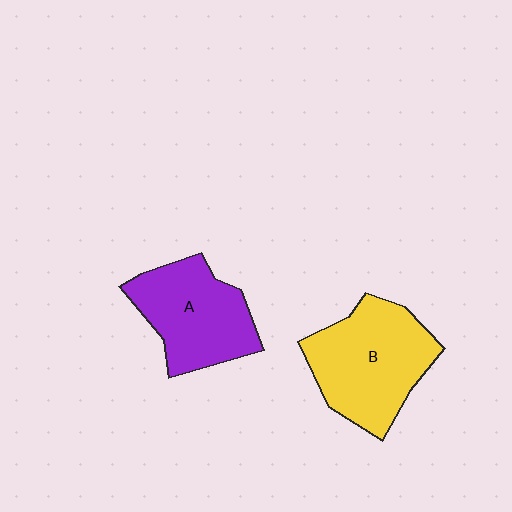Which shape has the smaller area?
Shape A (purple).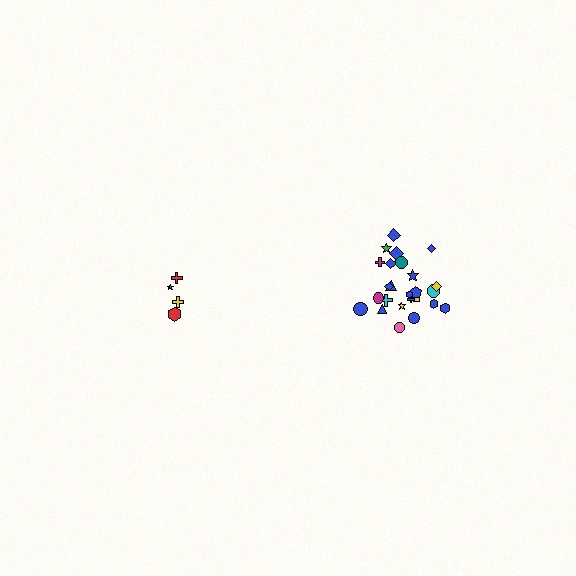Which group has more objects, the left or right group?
The right group.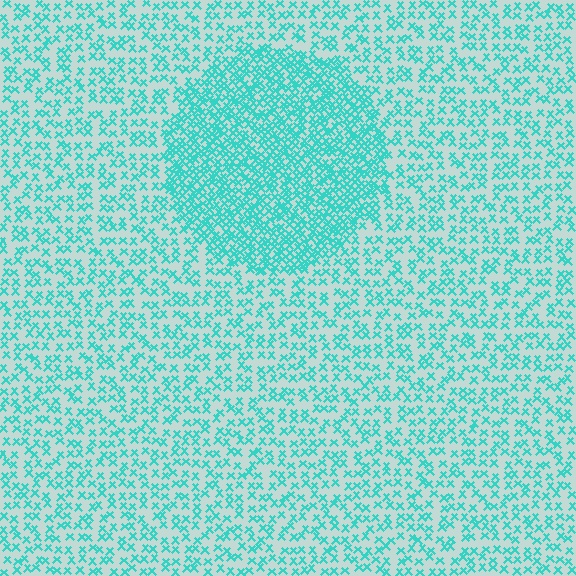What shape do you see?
I see a circle.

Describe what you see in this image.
The image contains small cyan elements arranged at two different densities. A circle-shaped region is visible where the elements are more densely packed than the surrounding area.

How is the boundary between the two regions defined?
The boundary is defined by a change in element density (approximately 2.2x ratio). All elements are the same color, size, and shape.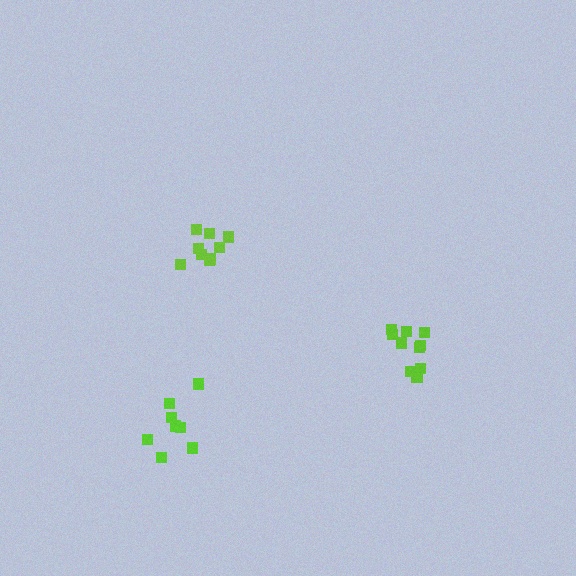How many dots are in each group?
Group 1: 9 dots, Group 2: 10 dots, Group 3: 8 dots (27 total).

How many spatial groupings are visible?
There are 3 spatial groupings.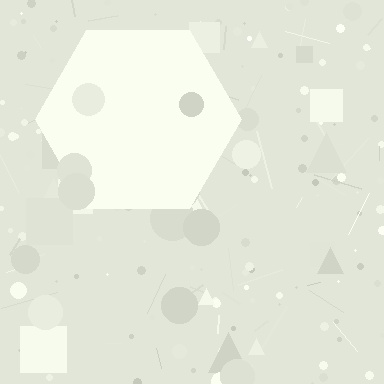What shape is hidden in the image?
A hexagon is hidden in the image.